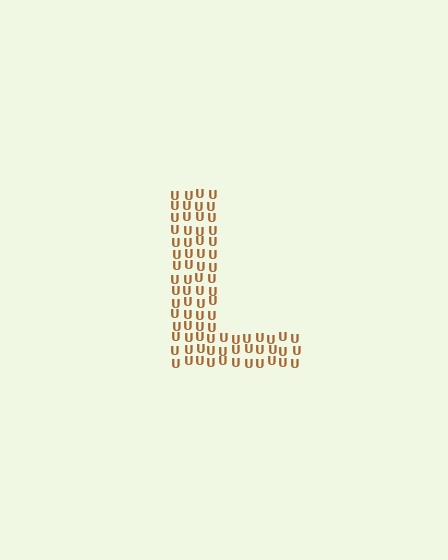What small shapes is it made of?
It is made of small letter U's.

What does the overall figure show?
The overall figure shows the letter L.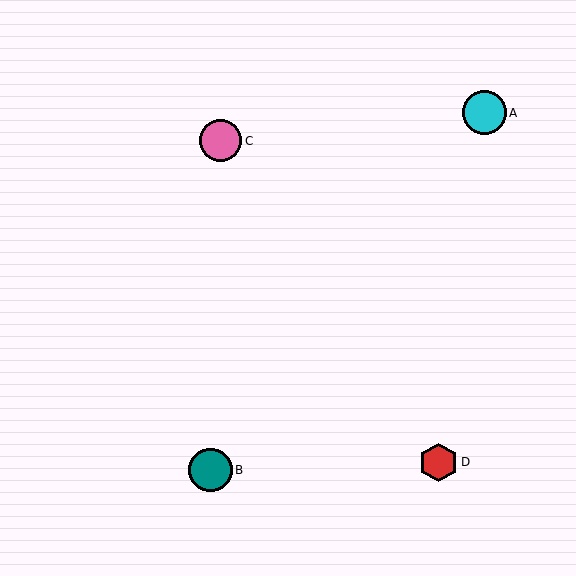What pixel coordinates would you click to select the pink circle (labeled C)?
Click at (221, 141) to select the pink circle C.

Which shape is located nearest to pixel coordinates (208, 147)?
The pink circle (labeled C) at (221, 141) is nearest to that location.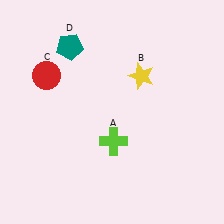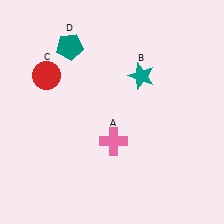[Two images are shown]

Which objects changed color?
A changed from lime to pink. B changed from yellow to teal.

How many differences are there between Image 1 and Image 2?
There are 2 differences between the two images.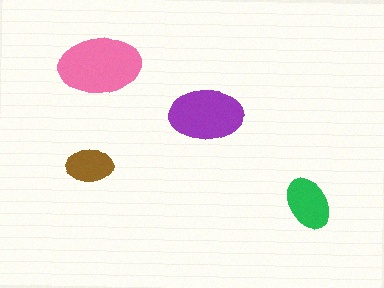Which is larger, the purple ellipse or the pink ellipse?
The pink one.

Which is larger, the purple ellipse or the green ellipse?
The purple one.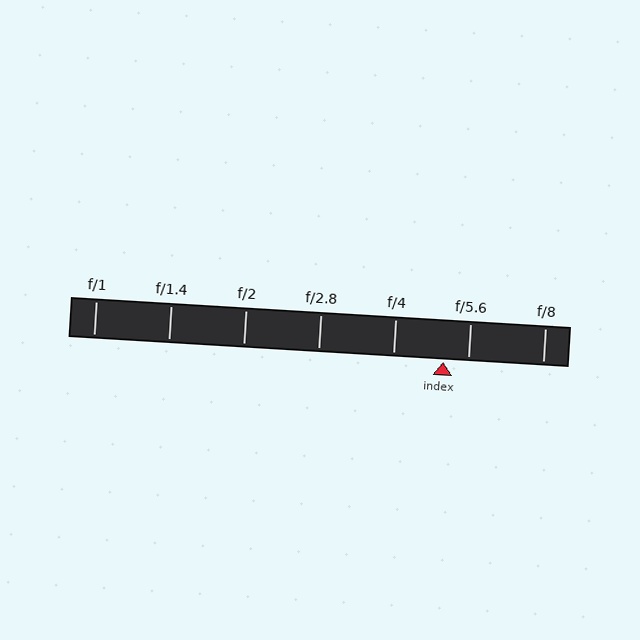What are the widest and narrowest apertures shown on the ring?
The widest aperture shown is f/1 and the narrowest is f/8.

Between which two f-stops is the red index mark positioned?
The index mark is between f/4 and f/5.6.